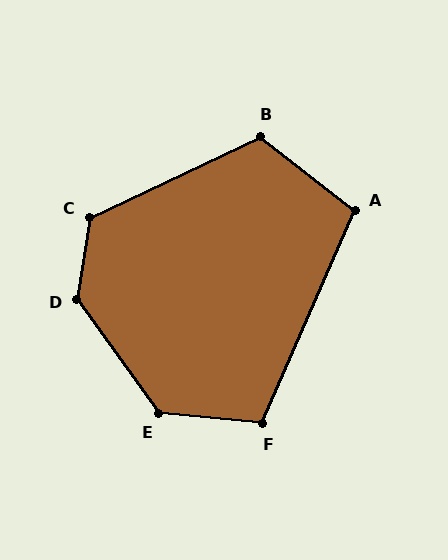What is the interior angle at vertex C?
Approximately 124 degrees (obtuse).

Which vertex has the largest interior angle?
D, at approximately 136 degrees.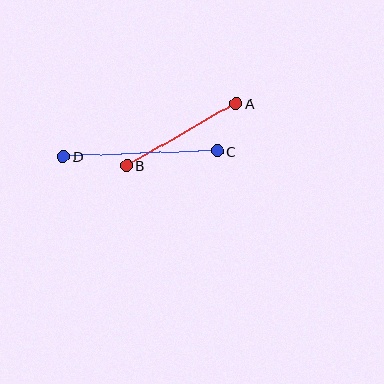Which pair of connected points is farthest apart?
Points C and D are farthest apart.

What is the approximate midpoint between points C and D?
The midpoint is at approximately (140, 154) pixels.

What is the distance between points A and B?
The distance is approximately 126 pixels.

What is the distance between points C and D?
The distance is approximately 154 pixels.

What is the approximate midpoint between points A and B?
The midpoint is at approximately (181, 135) pixels.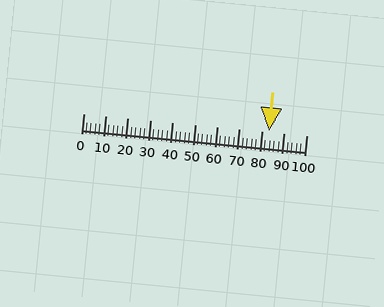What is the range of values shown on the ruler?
The ruler shows values from 0 to 100.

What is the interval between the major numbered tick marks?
The major tick marks are spaced 10 units apart.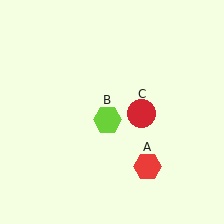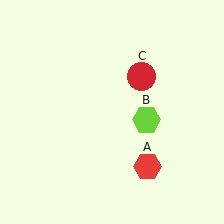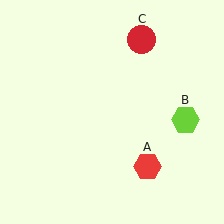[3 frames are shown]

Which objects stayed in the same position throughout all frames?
Red hexagon (object A) remained stationary.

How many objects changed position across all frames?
2 objects changed position: lime hexagon (object B), red circle (object C).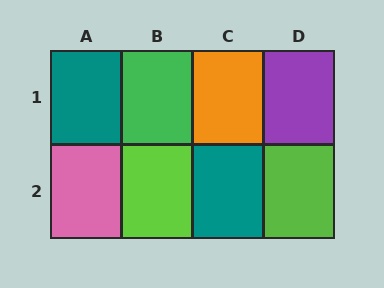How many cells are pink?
1 cell is pink.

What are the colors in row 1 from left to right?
Teal, green, orange, purple.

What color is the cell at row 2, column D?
Lime.